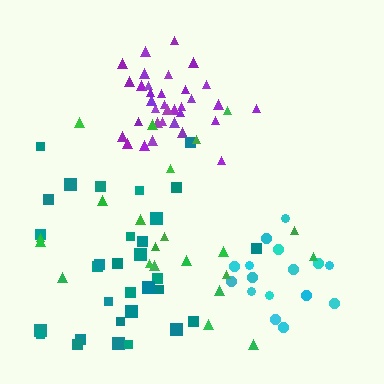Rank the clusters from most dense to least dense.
purple, cyan, teal, green.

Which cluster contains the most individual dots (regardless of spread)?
Purple (34).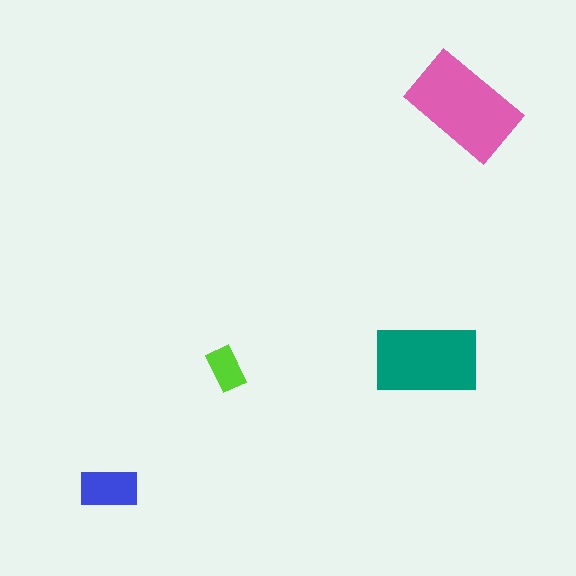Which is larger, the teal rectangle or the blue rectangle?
The teal one.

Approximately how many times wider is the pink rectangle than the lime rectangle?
About 2.5 times wider.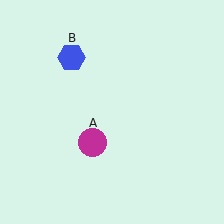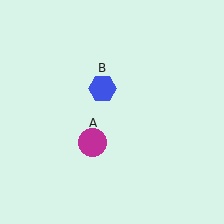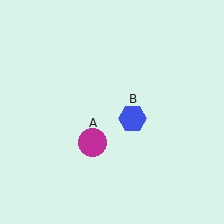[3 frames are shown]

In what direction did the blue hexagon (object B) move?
The blue hexagon (object B) moved down and to the right.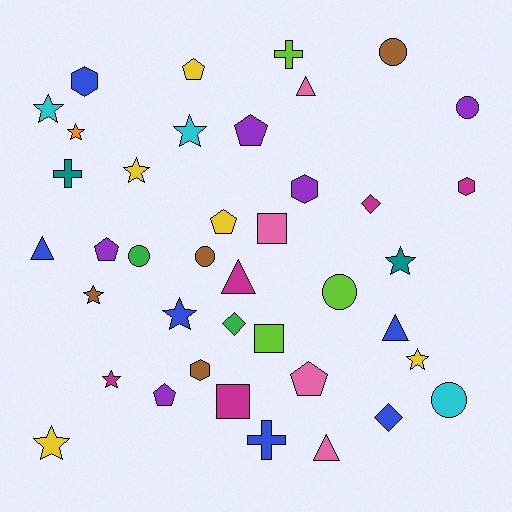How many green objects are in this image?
There are 2 green objects.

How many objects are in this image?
There are 40 objects.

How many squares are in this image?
There are 3 squares.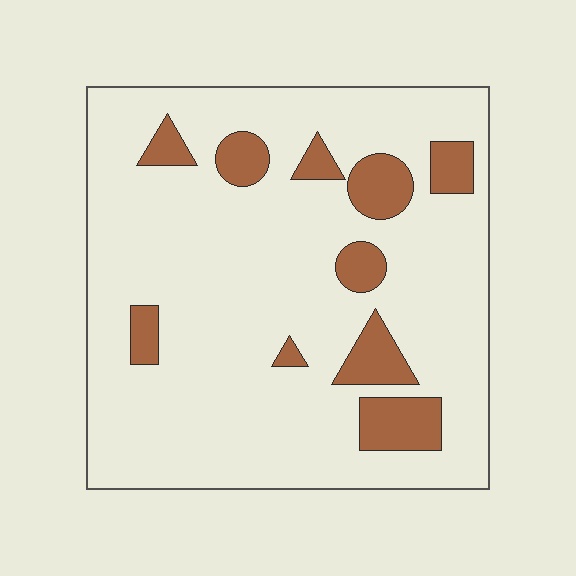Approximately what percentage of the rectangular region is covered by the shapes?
Approximately 15%.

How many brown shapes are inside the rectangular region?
10.